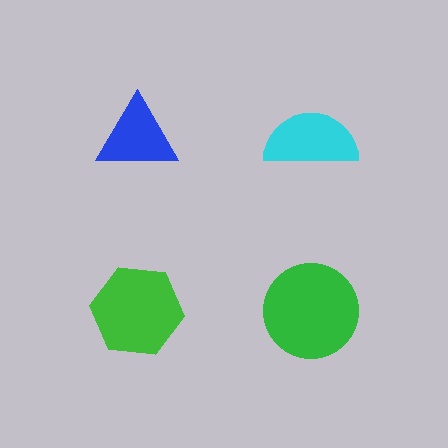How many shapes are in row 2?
2 shapes.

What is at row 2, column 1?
A green hexagon.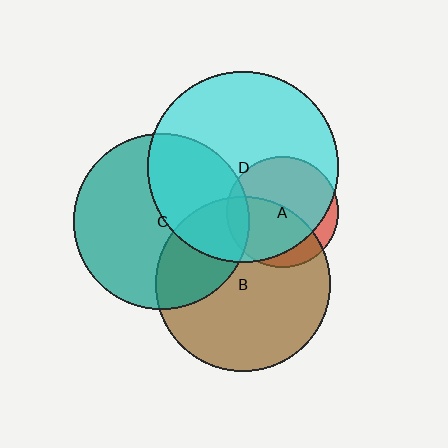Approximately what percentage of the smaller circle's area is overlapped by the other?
Approximately 25%.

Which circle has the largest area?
Circle D (cyan).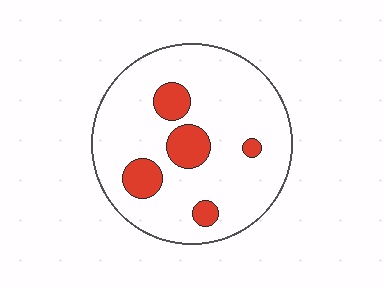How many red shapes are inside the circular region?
5.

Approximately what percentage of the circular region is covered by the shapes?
Approximately 15%.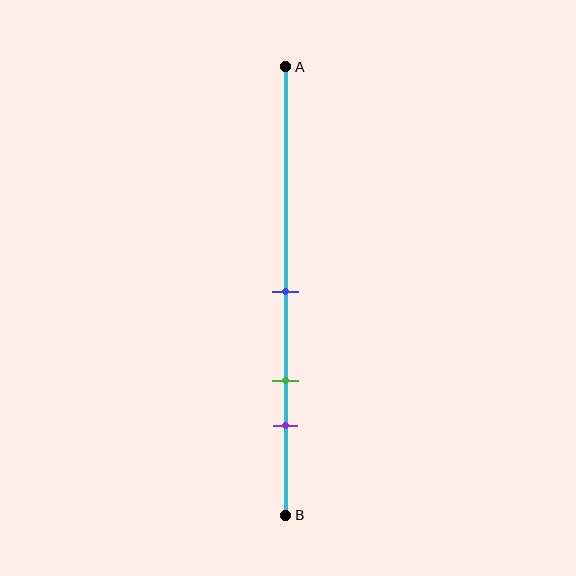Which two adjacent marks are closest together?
The green and purple marks are the closest adjacent pair.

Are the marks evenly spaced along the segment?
Yes, the marks are approximately evenly spaced.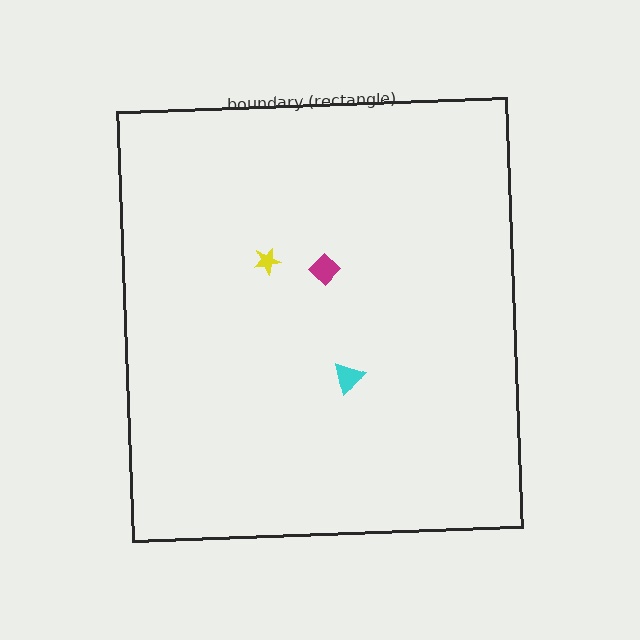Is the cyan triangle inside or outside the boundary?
Inside.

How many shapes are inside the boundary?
3 inside, 0 outside.